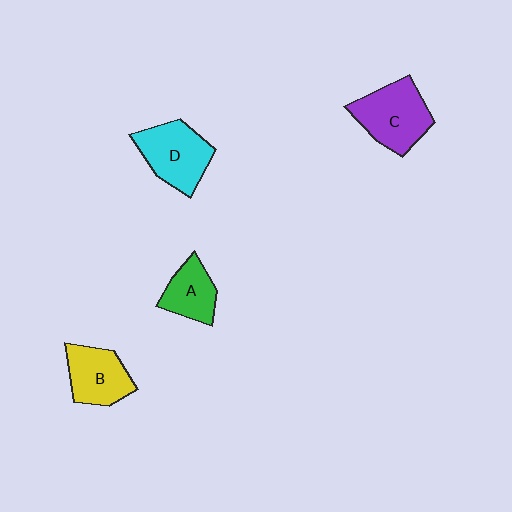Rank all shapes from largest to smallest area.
From largest to smallest: C (purple), D (cyan), B (yellow), A (green).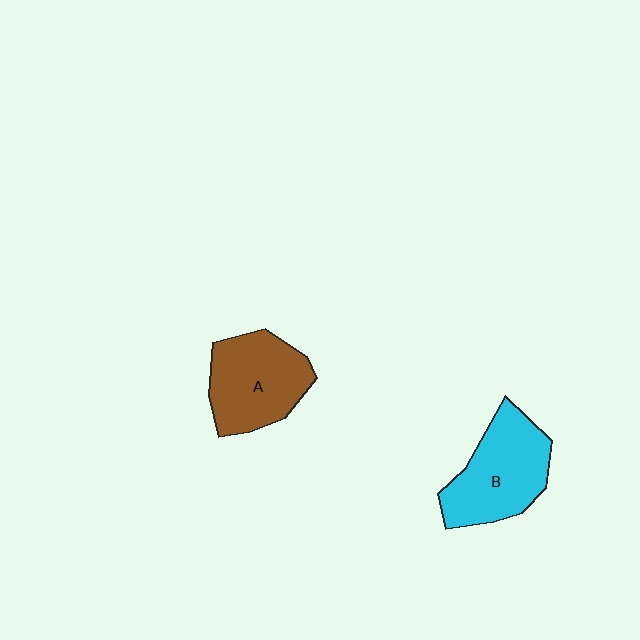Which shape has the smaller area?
Shape A (brown).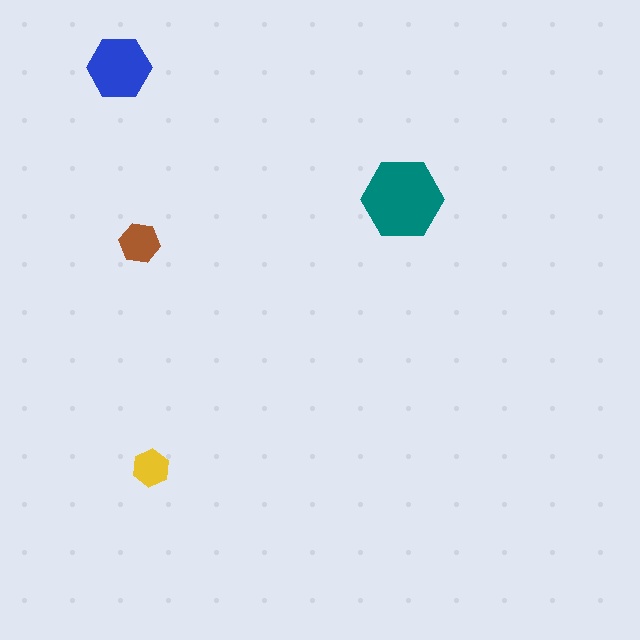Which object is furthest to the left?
The blue hexagon is leftmost.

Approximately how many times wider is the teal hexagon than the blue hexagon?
About 1.5 times wider.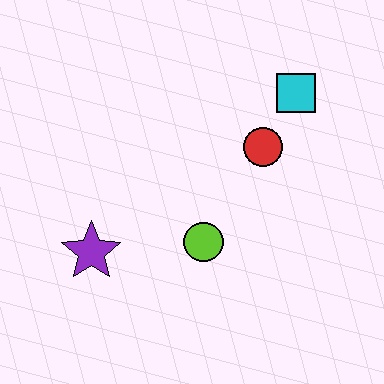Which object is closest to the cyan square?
The red circle is closest to the cyan square.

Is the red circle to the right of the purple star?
Yes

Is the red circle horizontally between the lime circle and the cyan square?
Yes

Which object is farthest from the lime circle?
The cyan square is farthest from the lime circle.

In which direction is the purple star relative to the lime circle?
The purple star is to the left of the lime circle.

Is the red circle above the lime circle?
Yes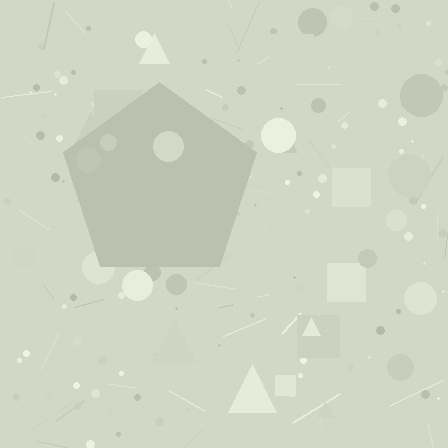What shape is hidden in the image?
A pentagon is hidden in the image.